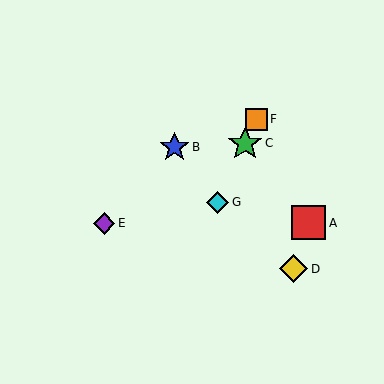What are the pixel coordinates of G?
Object G is at (217, 202).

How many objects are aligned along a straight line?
3 objects (C, F, G) are aligned along a straight line.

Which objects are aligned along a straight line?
Objects C, F, G are aligned along a straight line.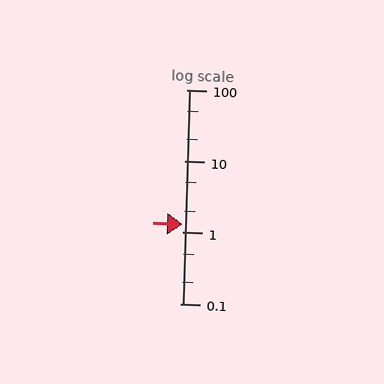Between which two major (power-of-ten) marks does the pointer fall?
The pointer is between 1 and 10.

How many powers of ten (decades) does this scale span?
The scale spans 3 decades, from 0.1 to 100.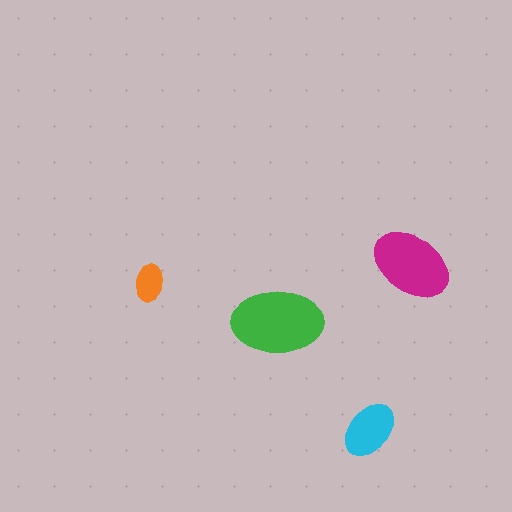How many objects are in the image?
There are 4 objects in the image.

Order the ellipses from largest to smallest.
the green one, the magenta one, the cyan one, the orange one.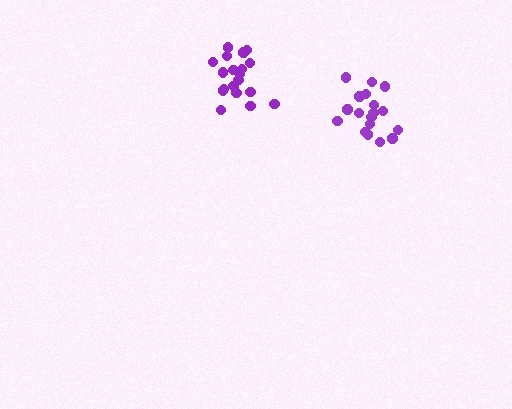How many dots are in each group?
Group 1: 20 dots, Group 2: 20 dots (40 total).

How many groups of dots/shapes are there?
There are 2 groups.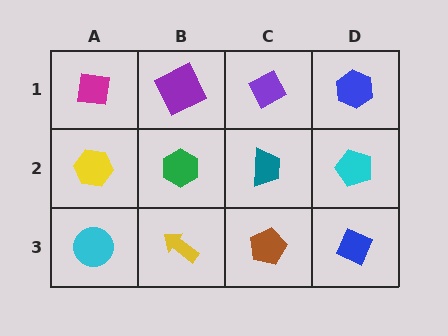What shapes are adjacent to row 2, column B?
A purple square (row 1, column B), a yellow arrow (row 3, column B), a yellow hexagon (row 2, column A), a teal trapezoid (row 2, column C).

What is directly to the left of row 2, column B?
A yellow hexagon.